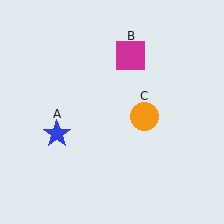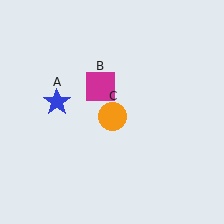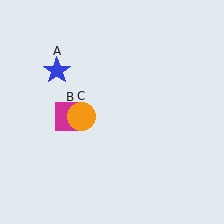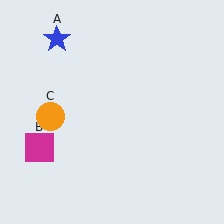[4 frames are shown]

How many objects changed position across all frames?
3 objects changed position: blue star (object A), magenta square (object B), orange circle (object C).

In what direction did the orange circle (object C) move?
The orange circle (object C) moved left.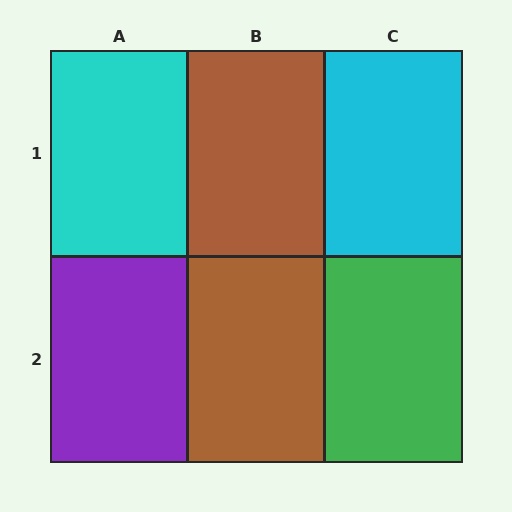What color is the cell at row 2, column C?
Green.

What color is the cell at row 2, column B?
Brown.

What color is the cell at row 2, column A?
Purple.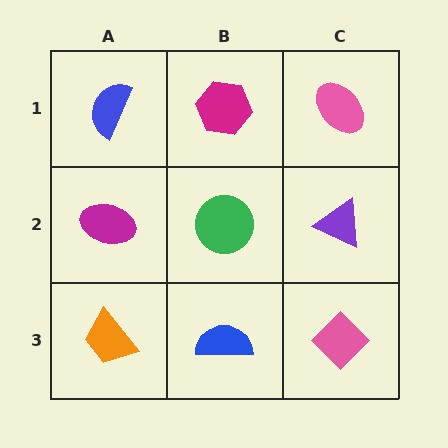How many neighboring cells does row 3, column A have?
2.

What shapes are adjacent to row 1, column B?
A green circle (row 2, column B), a blue semicircle (row 1, column A), a pink ellipse (row 1, column C).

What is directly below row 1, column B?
A green circle.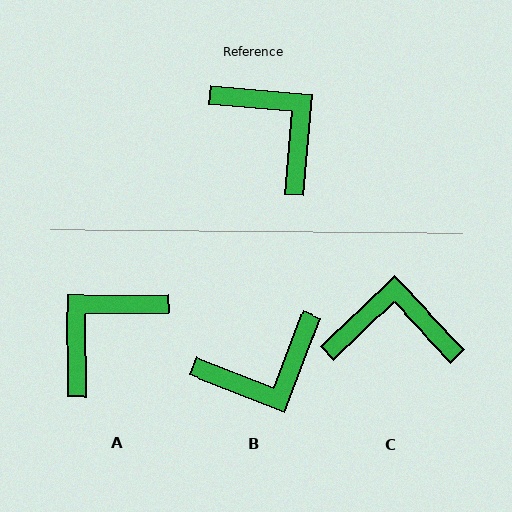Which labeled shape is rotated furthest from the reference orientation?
B, about 106 degrees away.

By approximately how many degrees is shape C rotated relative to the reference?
Approximately 49 degrees counter-clockwise.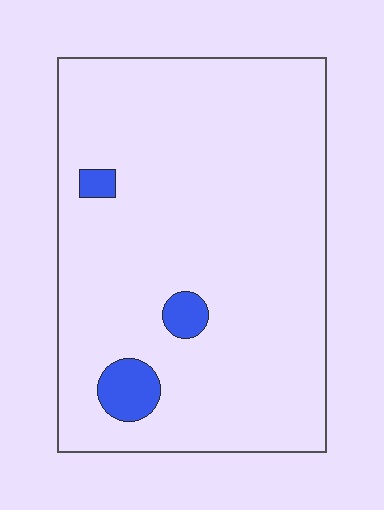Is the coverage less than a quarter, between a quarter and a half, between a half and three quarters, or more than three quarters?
Less than a quarter.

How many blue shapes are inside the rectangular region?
3.